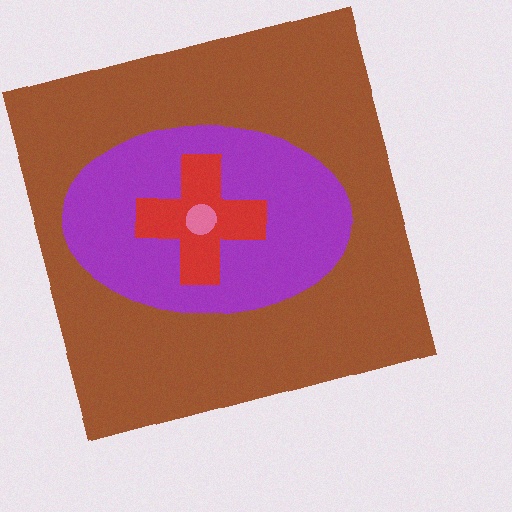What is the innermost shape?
The pink circle.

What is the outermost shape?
The brown square.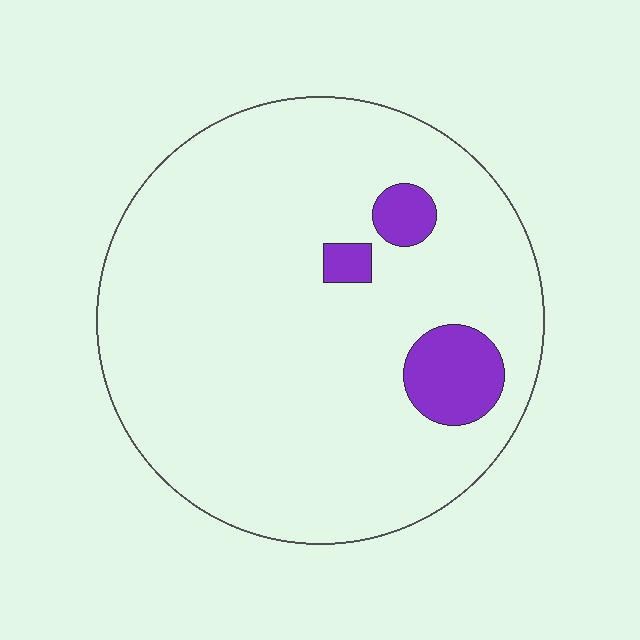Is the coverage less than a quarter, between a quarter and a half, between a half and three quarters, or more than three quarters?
Less than a quarter.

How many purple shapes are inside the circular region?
3.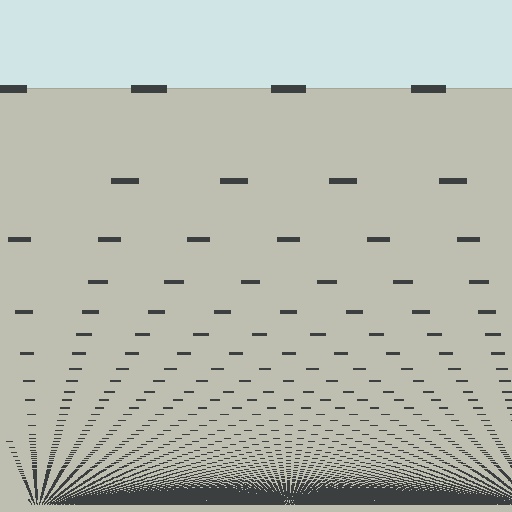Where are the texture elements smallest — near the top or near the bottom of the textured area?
Near the bottom.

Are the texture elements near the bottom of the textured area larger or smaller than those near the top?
Smaller. The gradient is inverted — elements near the bottom are smaller and denser.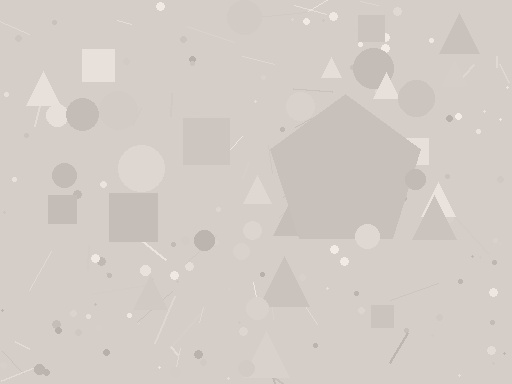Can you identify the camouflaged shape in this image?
The camouflaged shape is a pentagon.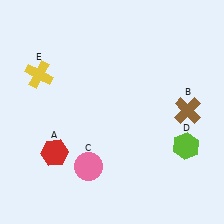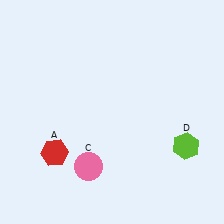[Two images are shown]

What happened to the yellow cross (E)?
The yellow cross (E) was removed in Image 2. It was in the top-left area of Image 1.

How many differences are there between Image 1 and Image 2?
There are 2 differences between the two images.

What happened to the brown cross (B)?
The brown cross (B) was removed in Image 2. It was in the top-right area of Image 1.